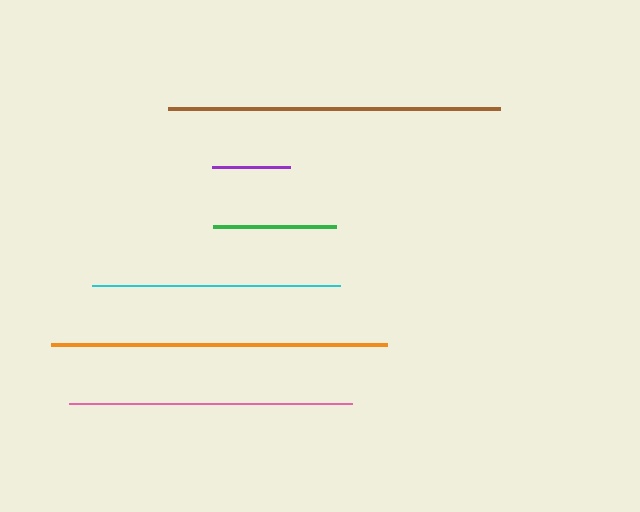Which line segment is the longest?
The orange line is the longest at approximately 335 pixels.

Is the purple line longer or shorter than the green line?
The green line is longer than the purple line.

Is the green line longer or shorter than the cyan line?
The cyan line is longer than the green line.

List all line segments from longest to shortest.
From longest to shortest: orange, brown, pink, cyan, green, purple.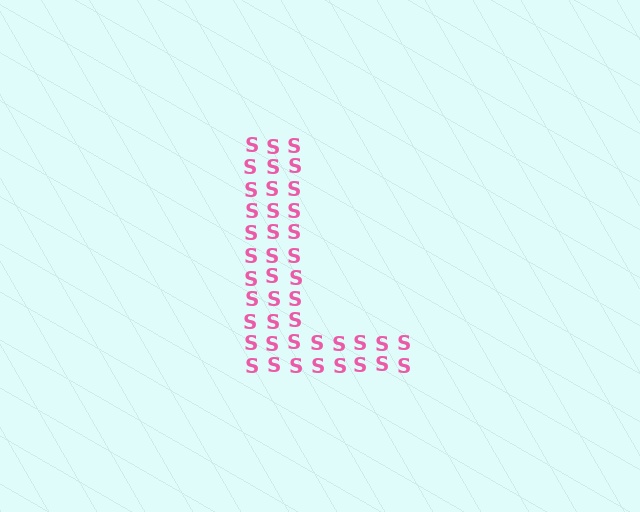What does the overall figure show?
The overall figure shows the letter L.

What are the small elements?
The small elements are letter S's.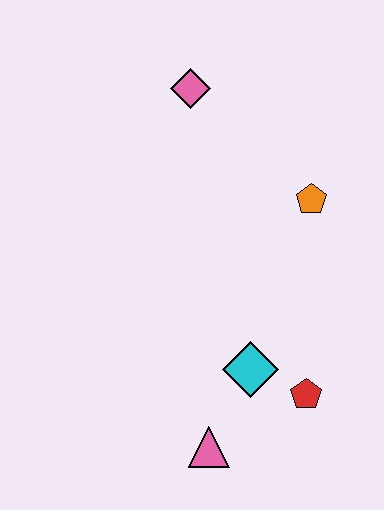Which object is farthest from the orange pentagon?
The pink triangle is farthest from the orange pentagon.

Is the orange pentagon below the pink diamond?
Yes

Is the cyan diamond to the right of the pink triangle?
Yes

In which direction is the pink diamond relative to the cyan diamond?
The pink diamond is above the cyan diamond.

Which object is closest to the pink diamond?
The orange pentagon is closest to the pink diamond.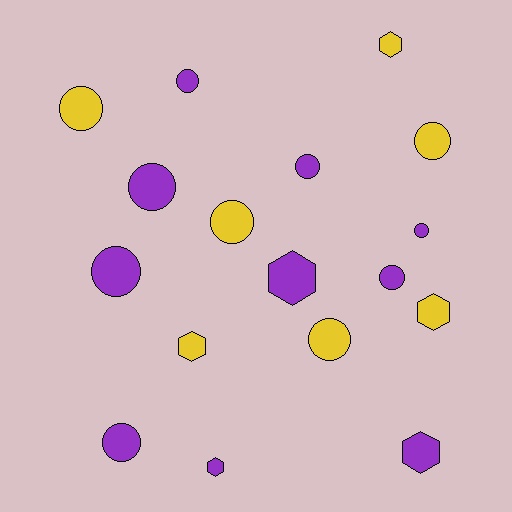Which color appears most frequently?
Purple, with 10 objects.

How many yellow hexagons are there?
There are 3 yellow hexagons.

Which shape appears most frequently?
Circle, with 11 objects.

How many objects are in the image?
There are 17 objects.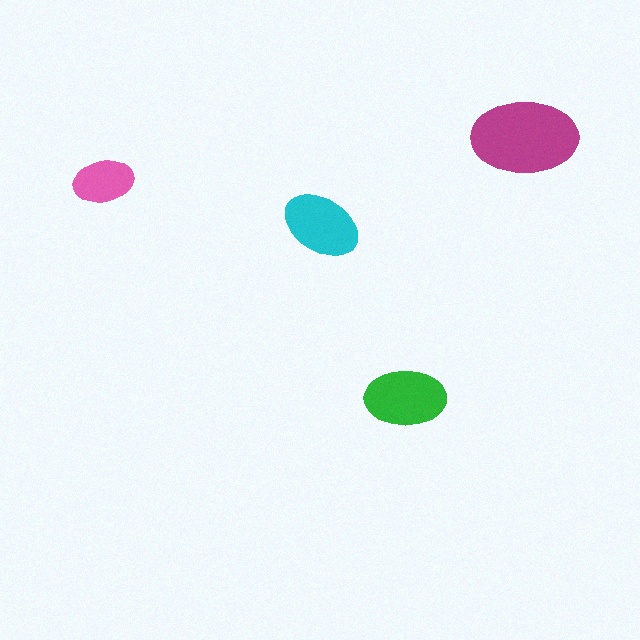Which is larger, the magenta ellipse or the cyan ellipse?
The magenta one.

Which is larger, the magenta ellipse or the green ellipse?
The magenta one.